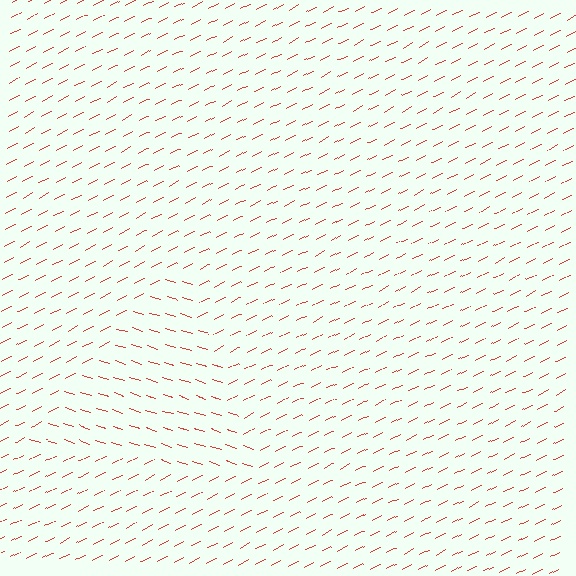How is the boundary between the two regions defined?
The boundary is defined purely by a change in line orientation (approximately 45 degrees difference). All lines are the same color and thickness.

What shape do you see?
I see a triangle.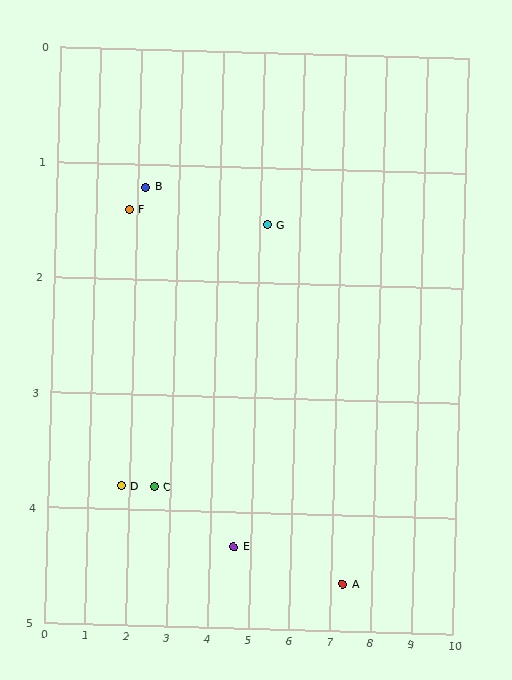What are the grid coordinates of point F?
Point F is at approximately (1.8, 1.4).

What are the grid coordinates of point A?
Point A is at approximately (7.3, 4.6).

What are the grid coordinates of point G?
Point G is at approximately (5.2, 1.5).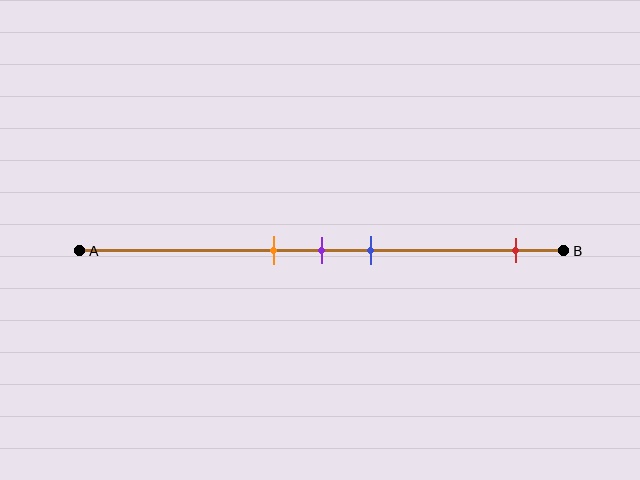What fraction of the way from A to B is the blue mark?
The blue mark is approximately 60% (0.6) of the way from A to B.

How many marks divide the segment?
There are 4 marks dividing the segment.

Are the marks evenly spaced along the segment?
No, the marks are not evenly spaced.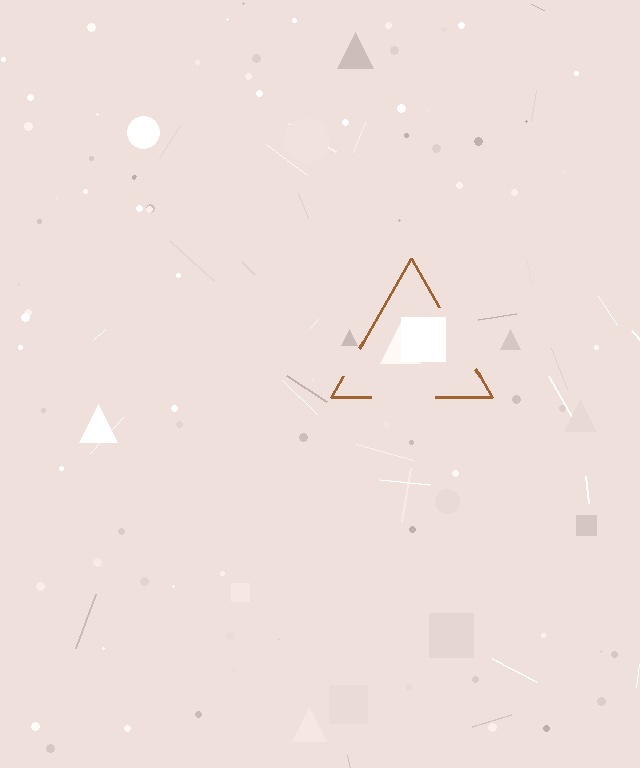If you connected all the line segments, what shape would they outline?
They would outline a triangle.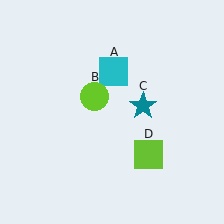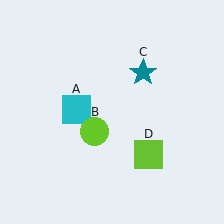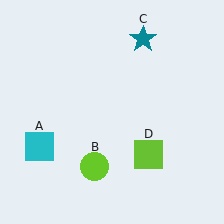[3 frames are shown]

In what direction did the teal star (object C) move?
The teal star (object C) moved up.